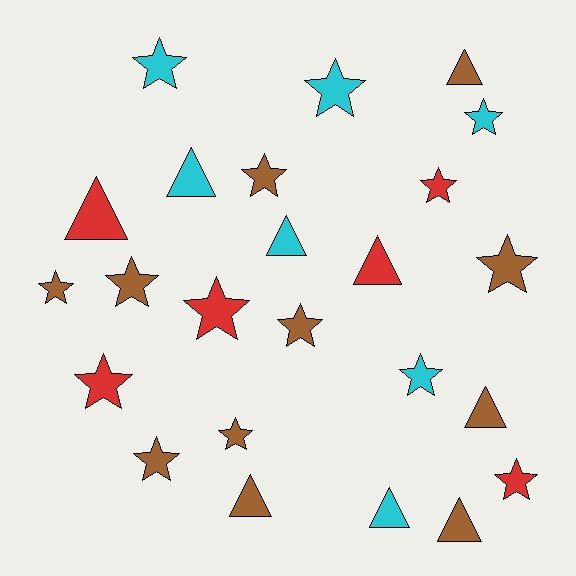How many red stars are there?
There are 4 red stars.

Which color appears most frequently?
Brown, with 11 objects.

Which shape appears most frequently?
Star, with 15 objects.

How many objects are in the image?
There are 24 objects.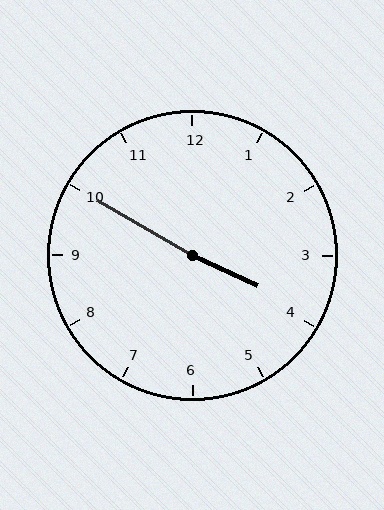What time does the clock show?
3:50.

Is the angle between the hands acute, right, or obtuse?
It is obtuse.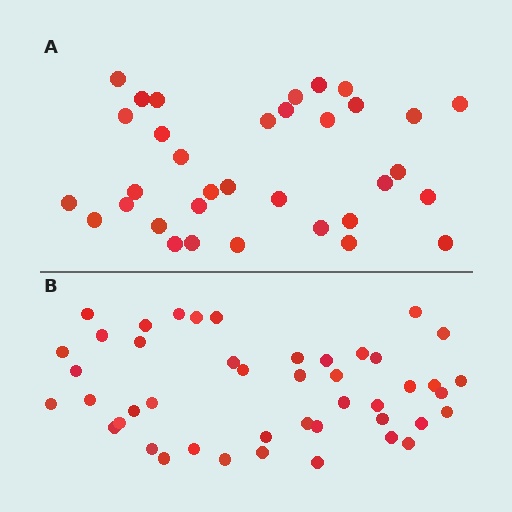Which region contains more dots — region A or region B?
Region B (the bottom region) has more dots.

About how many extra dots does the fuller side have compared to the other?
Region B has roughly 12 or so more dots than region A.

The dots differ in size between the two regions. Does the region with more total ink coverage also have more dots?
No. Region A has more total ink coverage because its dots are larger, but region B actually contains more individual dots. Total area can be misleading — the number of items is what matters here.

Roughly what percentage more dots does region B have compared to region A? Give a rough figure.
About 30% more.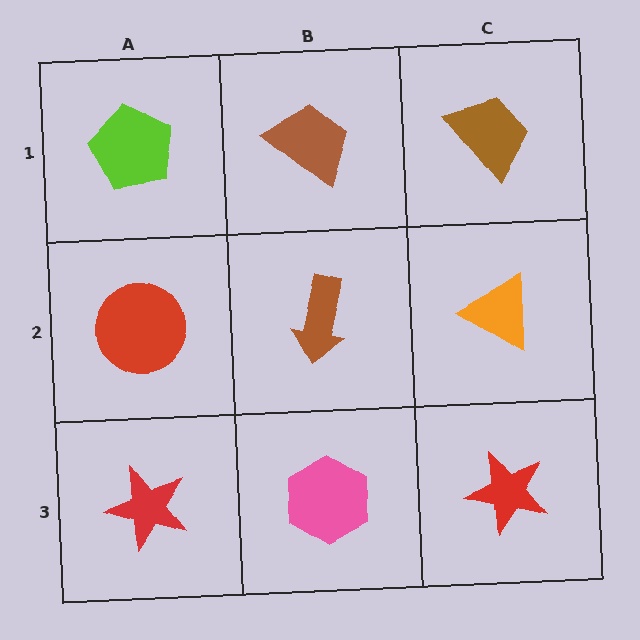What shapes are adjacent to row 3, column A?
A red circle (row 2, column A), a pink hexagon (row 3, column B).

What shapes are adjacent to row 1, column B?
A brown arrow (row 2, column B), a lime pentagon (row 1, column A), a brown trapezoid (row 1, column C).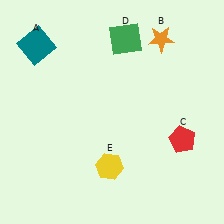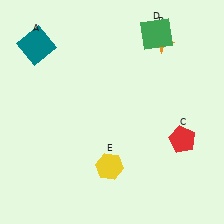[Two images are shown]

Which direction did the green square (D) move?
The green square (D) moved right.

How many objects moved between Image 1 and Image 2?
1 object moved between the two images.